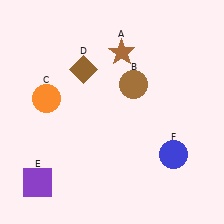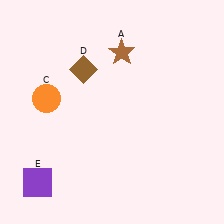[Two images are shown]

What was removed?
The blue circle (F), the brown circle (B) were removed in Image 2.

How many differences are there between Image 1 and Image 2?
There are 2 differences between the two images.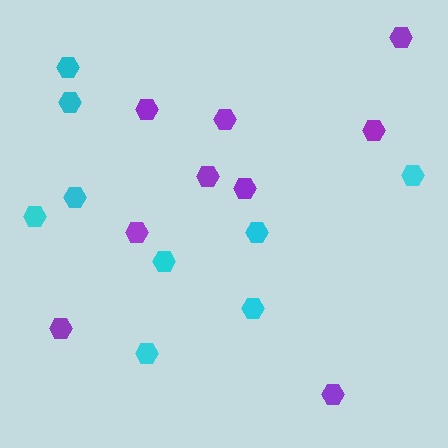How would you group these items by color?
There are 2 groups: one group of purple hexagons (9) and one group of cyan hexagons (9).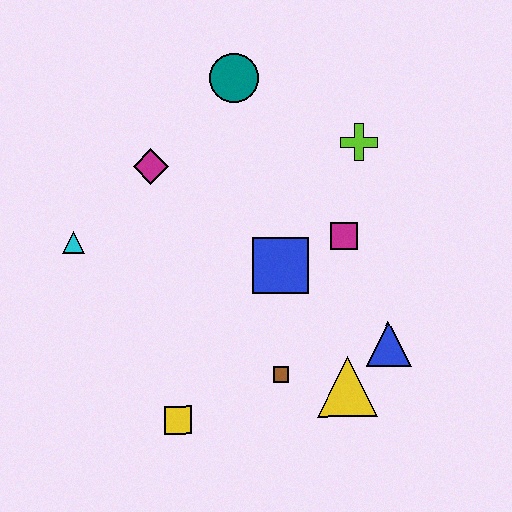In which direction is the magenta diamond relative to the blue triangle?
The magenta diamond is to the left of the blue triangle.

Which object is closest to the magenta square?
The blue square is closest to the magenta square.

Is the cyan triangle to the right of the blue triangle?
No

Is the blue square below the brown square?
No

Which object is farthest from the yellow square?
The teal circle is farthest from the yellow square.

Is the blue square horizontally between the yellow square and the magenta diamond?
No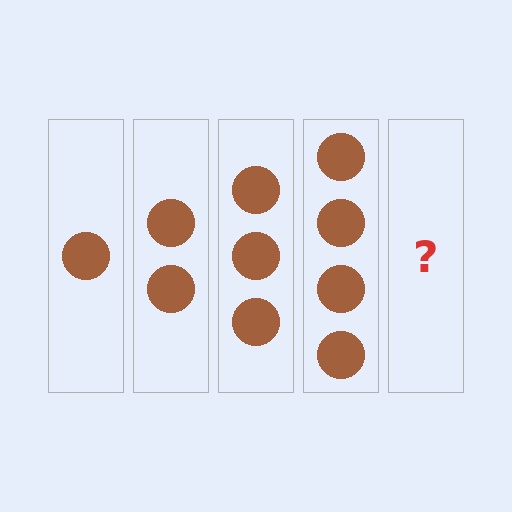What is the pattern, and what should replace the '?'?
The pattern is that each step adds one more circle. The '?' should be 5 circles.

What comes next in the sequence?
The next element should be 5 circles.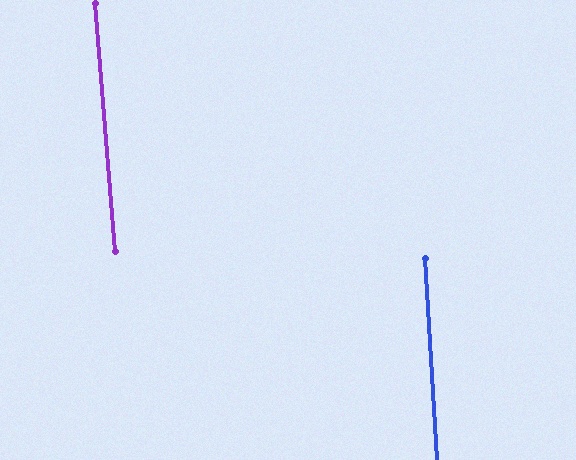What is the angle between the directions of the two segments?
Approximately 1 degree.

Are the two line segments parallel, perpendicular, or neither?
Parallel — their directions differ by only 1.4°.